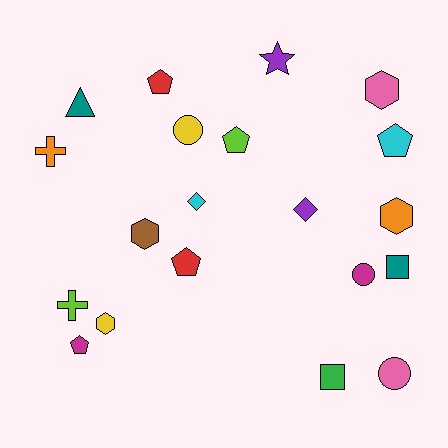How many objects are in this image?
There are 20 objects.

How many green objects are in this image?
There is 1 green object.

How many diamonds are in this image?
There are 2 diamonds.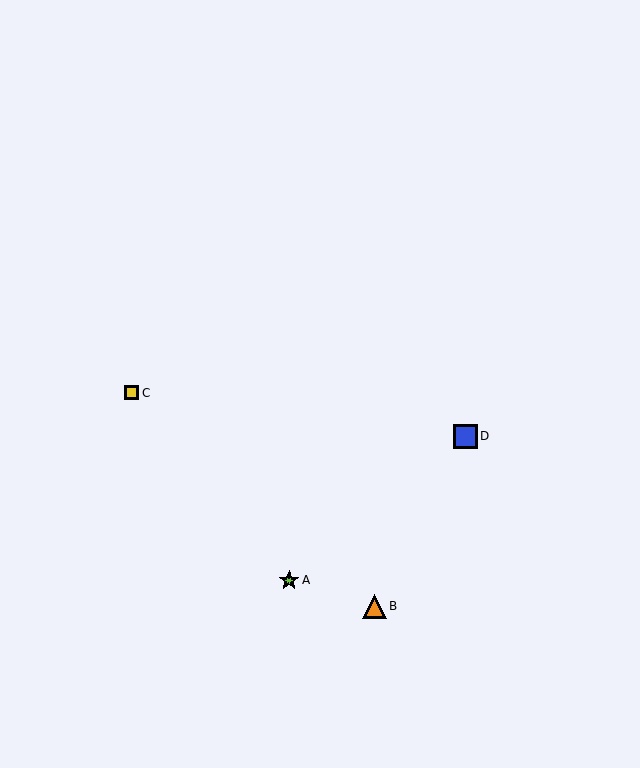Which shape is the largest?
The blue square (labeled D) is the largest.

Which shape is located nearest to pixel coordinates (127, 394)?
The yellow square (labeled C) at (131, 393) is nearest to that location.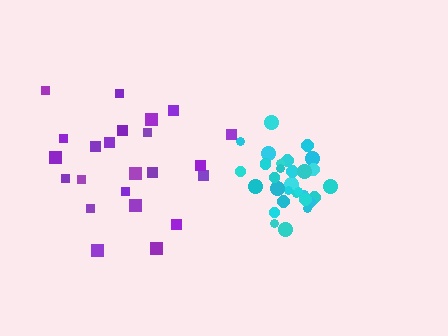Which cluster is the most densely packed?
Cyan.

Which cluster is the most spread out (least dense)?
Purple.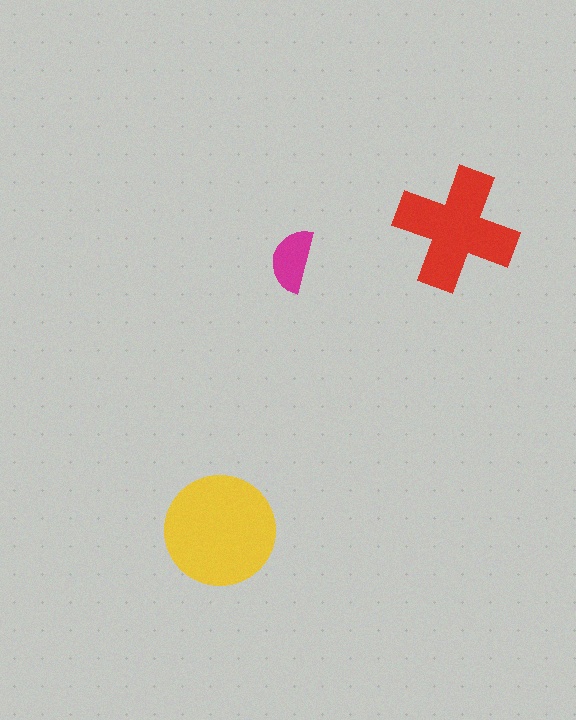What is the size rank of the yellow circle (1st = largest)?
1st.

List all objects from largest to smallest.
The yellow circle, the red cross, the magenta semicircle.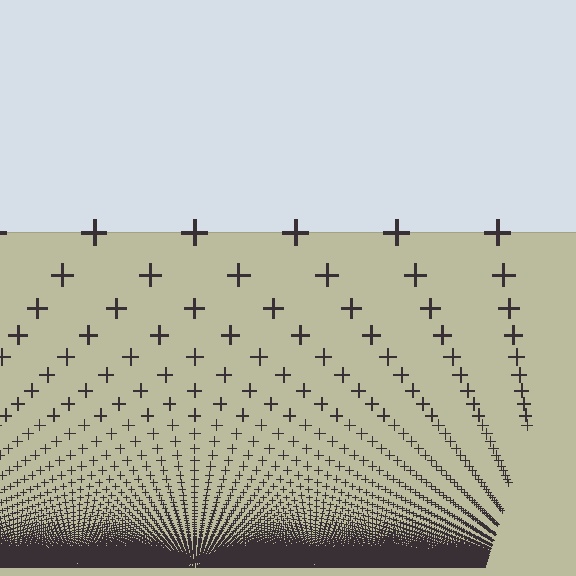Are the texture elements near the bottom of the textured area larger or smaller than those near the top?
Smaller. The gradient is inverted — elements near the bottom are smaller and denser.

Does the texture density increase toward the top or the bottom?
Density increases toward the bottom.